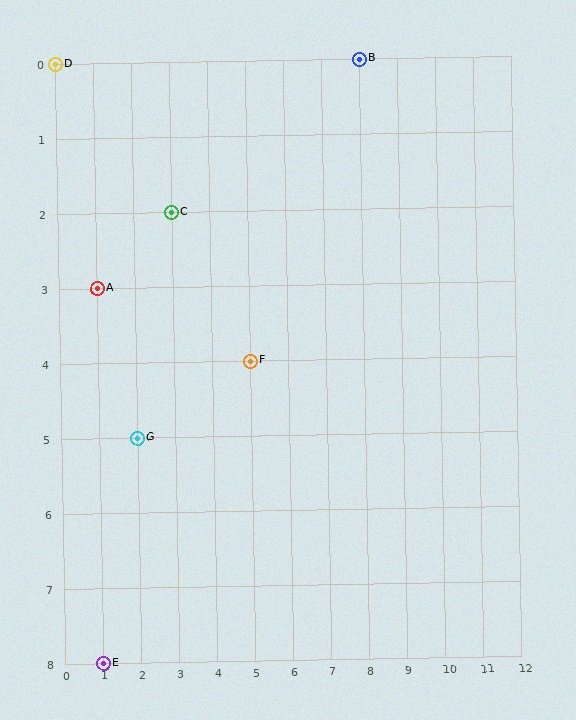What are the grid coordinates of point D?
Point D is at grid coordinates (0, 0).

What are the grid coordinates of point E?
Point E is at grid coordinates (1, 8).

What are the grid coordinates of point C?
Point C is at grid coordinates (3, 2).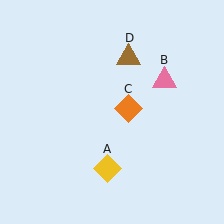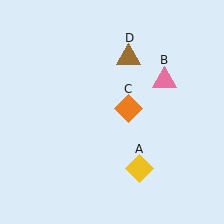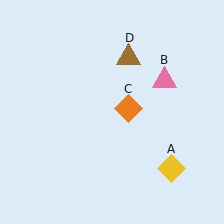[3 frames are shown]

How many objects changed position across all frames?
1 object changed position: yellow diamond (object A).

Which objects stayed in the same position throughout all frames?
Pink triangle (object B) and orange diamond (object C) and brown triangle (object D) remained stationary.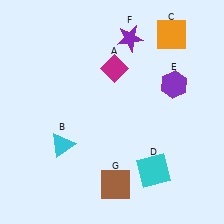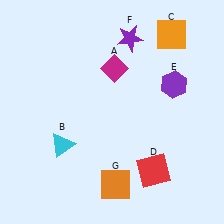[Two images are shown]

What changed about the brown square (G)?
In Image 1, G is brown. In Image 2, it changed to orange.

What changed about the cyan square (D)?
In Image 1, D is cyan. In Image 2, it changed to red.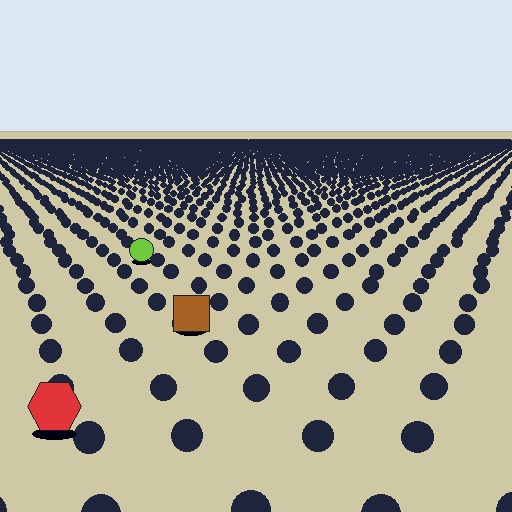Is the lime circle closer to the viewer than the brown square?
No. The brown square is closer — you can tell from the texture gradient: the ground texture is coarser near it.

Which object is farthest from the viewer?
The lime circle is farthest from the viewer. It appears smaller and the ground texture around it is denser.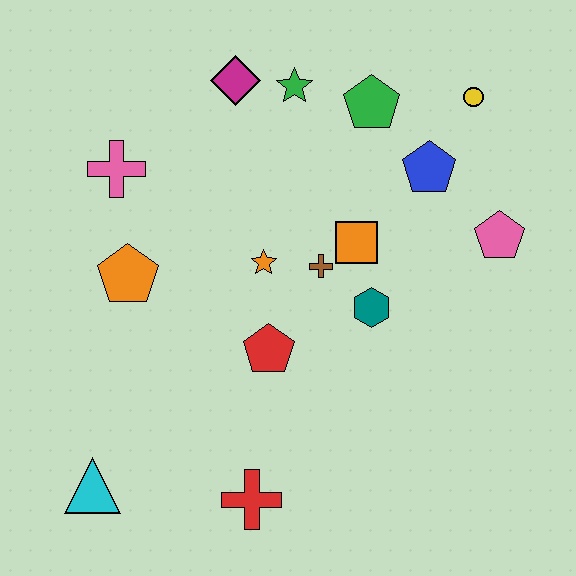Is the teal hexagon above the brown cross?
No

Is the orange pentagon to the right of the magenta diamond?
No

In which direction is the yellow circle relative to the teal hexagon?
The yellow circle is above the teal hexagon.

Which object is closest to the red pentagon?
The orange star is closest to the red pentagon.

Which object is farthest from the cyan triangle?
The yellow circle is farthest from the cyan triangle.